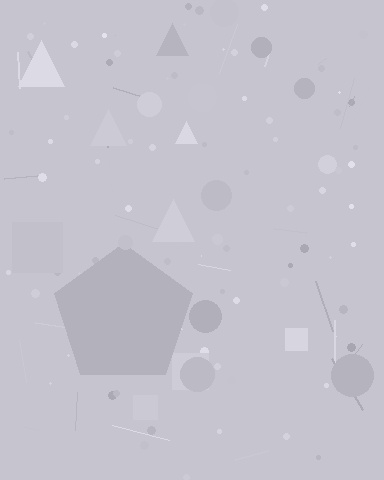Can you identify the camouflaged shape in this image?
The camouflaged shape is a pentagon.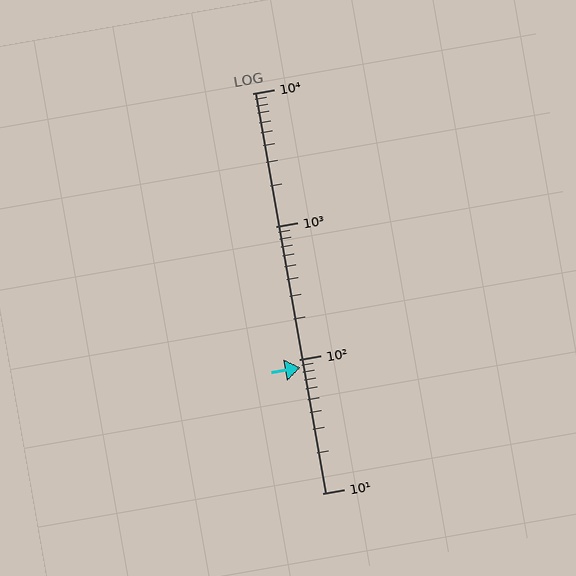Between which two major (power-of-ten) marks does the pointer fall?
The pointer is between 10 and 100.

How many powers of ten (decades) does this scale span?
The scale spans 3 decades, from 10 to 10000.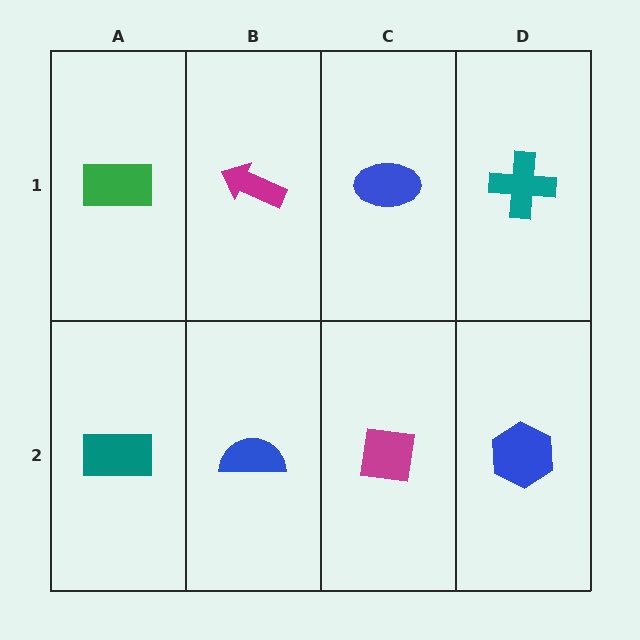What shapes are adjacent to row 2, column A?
A green rectangle (row 1, column A), a blue semicircle (row 2, column B).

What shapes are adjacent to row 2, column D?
A teal cross (row 1, column D), a magenta square (row 2, column C).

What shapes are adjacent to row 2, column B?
A magenta arrow (row 1, column B), a teal rectangle (row 2, column A), a magenta square (row 2, column C).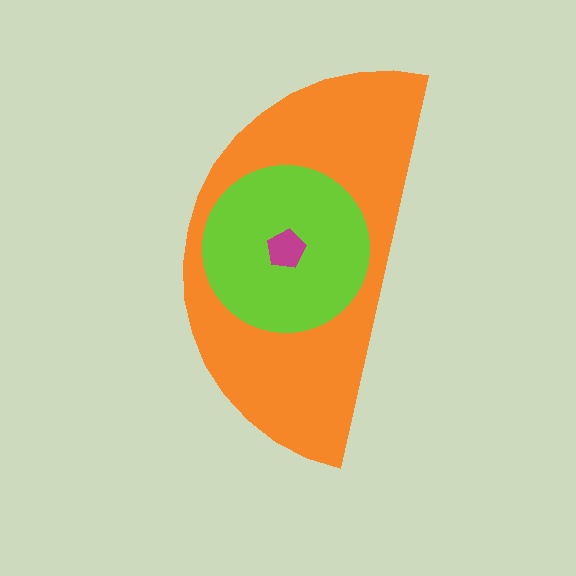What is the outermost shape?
The orange semicircle.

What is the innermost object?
The magenta pentagon.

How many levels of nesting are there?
3.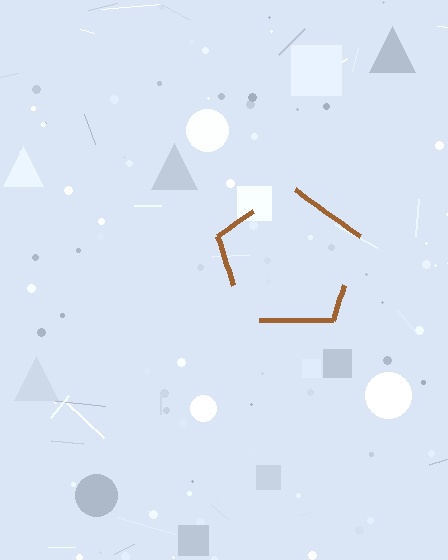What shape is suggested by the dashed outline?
The dashed outline suggests a pentagon.